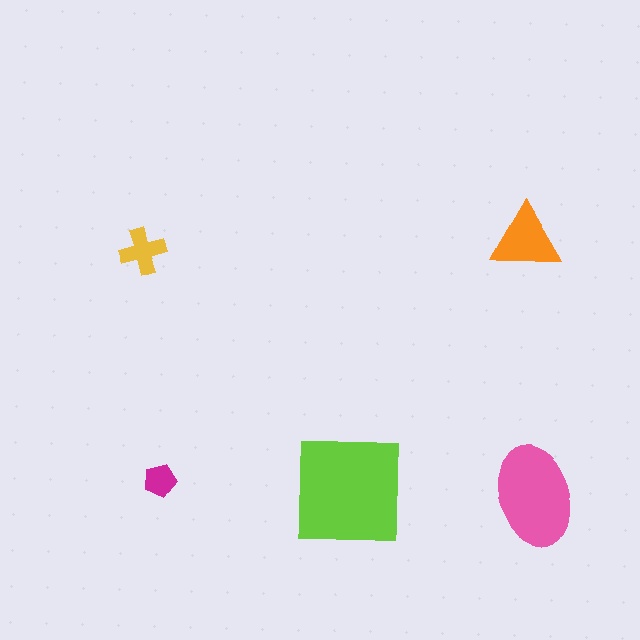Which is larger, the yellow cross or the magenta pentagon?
The yellow cross.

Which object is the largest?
The lime square.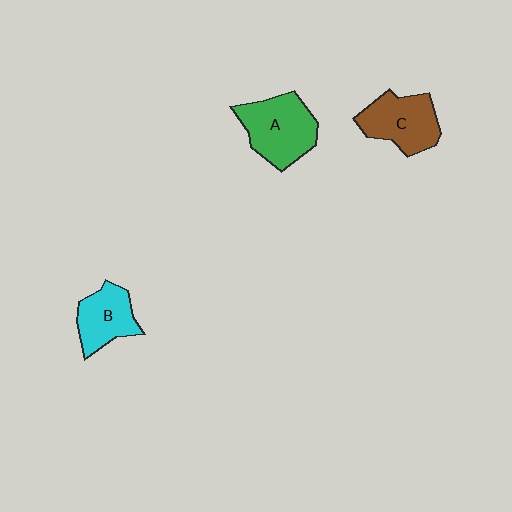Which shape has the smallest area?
Shape B (cyan).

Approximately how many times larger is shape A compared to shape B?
Approximately 1.4 times.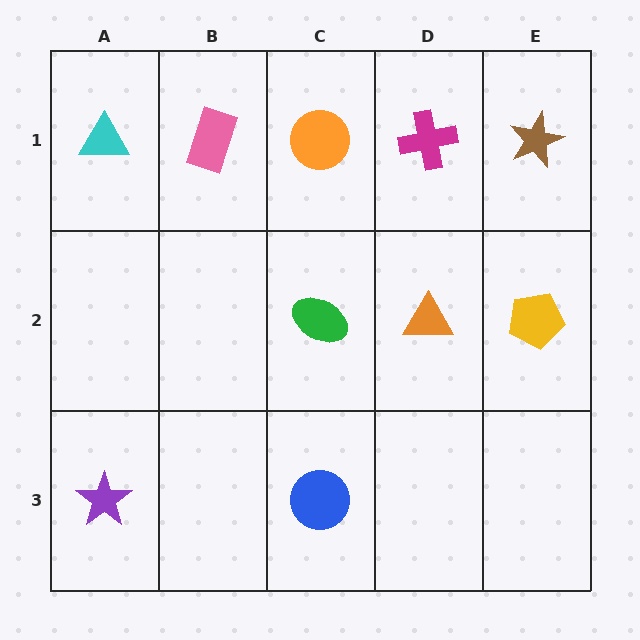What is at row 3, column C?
A blue circle.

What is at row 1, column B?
A pink rectangle.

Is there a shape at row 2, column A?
No, that cell is empty.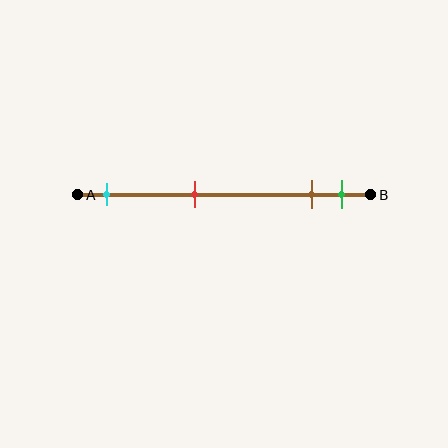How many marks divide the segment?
There are 4 marks dividing the segment.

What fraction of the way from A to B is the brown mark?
The brown mark is approximately 80% (0.8) of the way from A to B.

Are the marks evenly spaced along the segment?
No, the marks are not evenly spaced.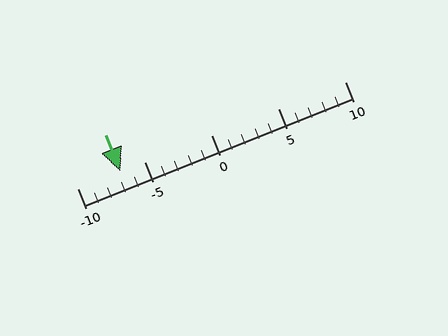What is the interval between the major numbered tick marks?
The major tick marks are spaced 5 units apart.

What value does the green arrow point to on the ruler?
The green arrow points to approximately -7.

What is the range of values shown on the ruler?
The ruler shows values from -10 to 10.